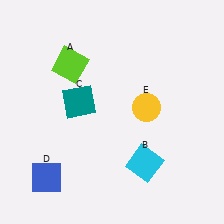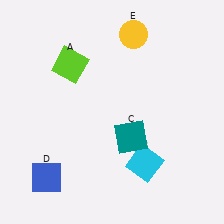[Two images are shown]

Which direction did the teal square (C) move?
The teal square (C) moved right.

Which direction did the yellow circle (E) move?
The yellow circle (E) moved up.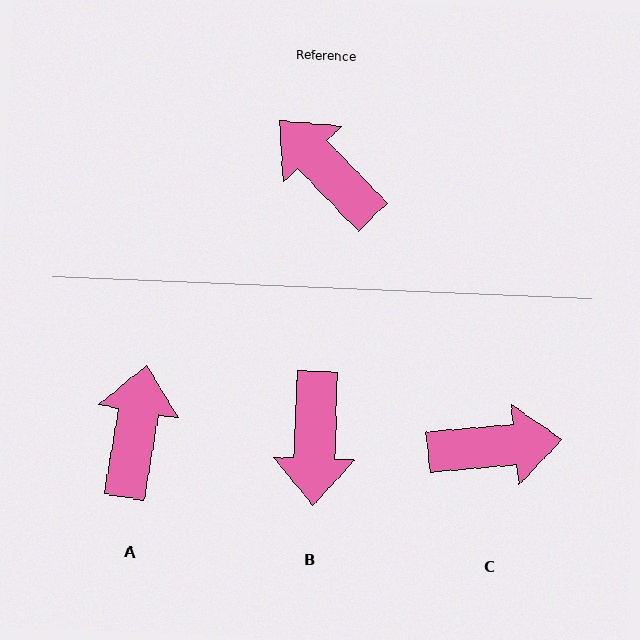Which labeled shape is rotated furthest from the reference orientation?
B, about 134 degrees away.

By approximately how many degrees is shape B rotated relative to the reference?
Approximately 134 degrees counter-clockwise.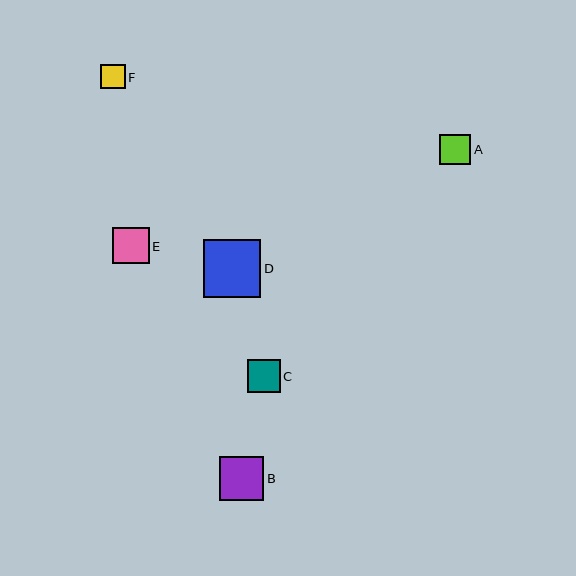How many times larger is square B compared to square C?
Square B is approximately 1.3 times the size of square C.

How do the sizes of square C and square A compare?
Square C and square A are approximately the same size.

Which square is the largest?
Square D is the largest with a size of approximately 58 pixels.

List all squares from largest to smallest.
From largest to smallest: D, B, E, C, A, F.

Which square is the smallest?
Square F is the smallest with a size of approximately 24 pixels.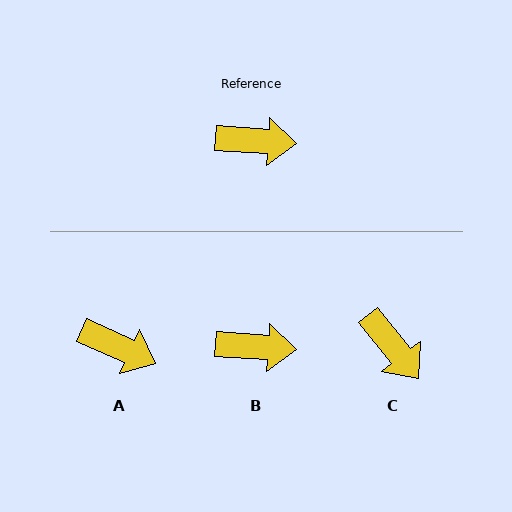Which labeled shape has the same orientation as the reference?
B.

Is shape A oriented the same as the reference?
No, it is off by about 20 degrees.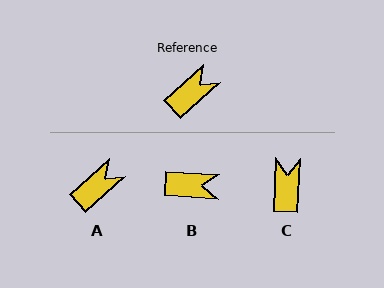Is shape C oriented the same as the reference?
No, it is off by about 45 degrees.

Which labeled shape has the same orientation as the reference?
A.